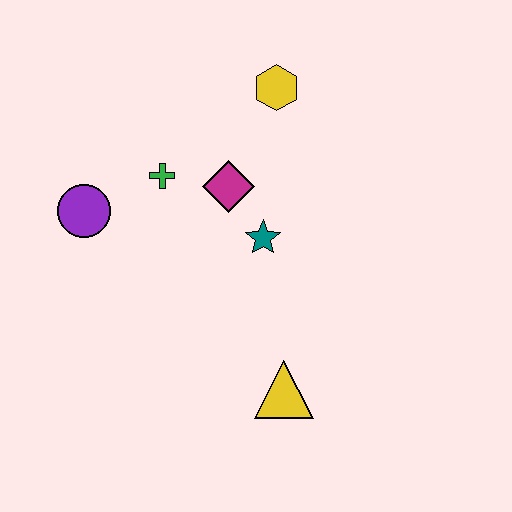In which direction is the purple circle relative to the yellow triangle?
The purple circle is to the left of the yellow triangle.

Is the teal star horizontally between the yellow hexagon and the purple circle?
Yes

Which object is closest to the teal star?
The magenta diamond is closest to the teal star.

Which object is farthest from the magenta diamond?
The yellow triangle is farthest from the magenta diamond.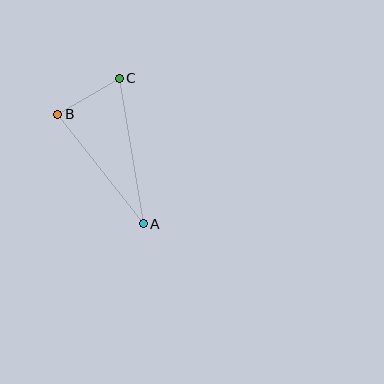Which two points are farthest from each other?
Points A and C are farthest from each other.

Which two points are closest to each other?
Points B and C are closest to each other.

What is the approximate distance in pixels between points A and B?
The distance between A and B is approximately 139 pixels.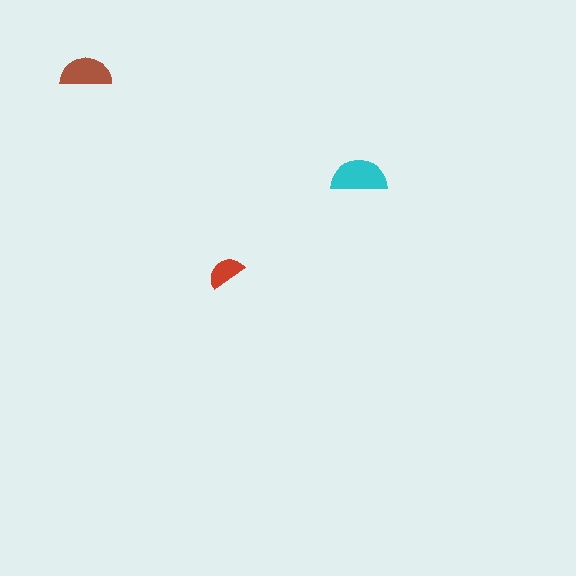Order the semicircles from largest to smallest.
the cyan one, the brown one, the red one.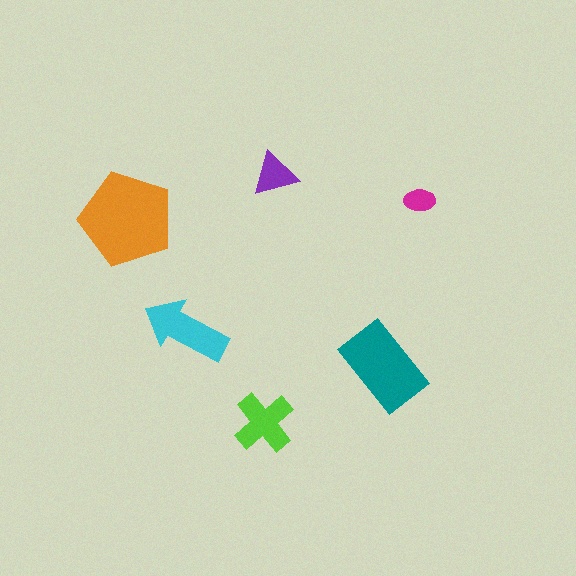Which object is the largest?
The orange pentagon.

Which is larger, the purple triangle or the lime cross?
The lime cross.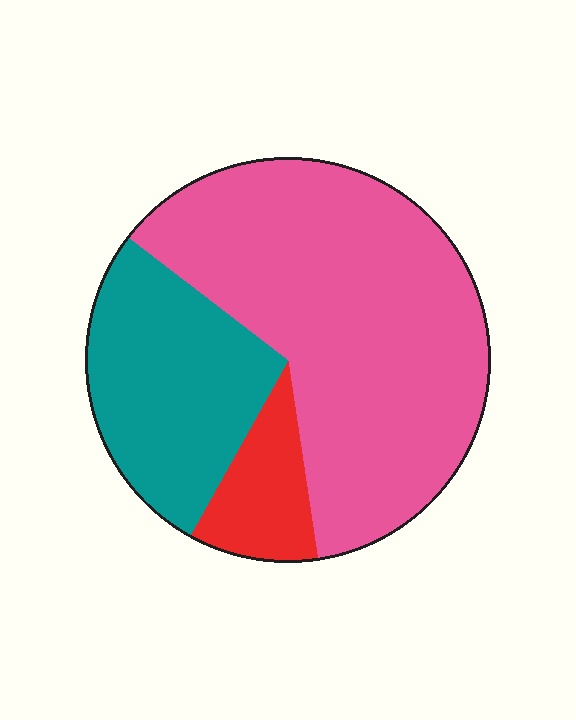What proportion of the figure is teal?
Teal covers around 25% of the figure.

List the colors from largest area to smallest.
From largest to smallest: pink, teal, red.